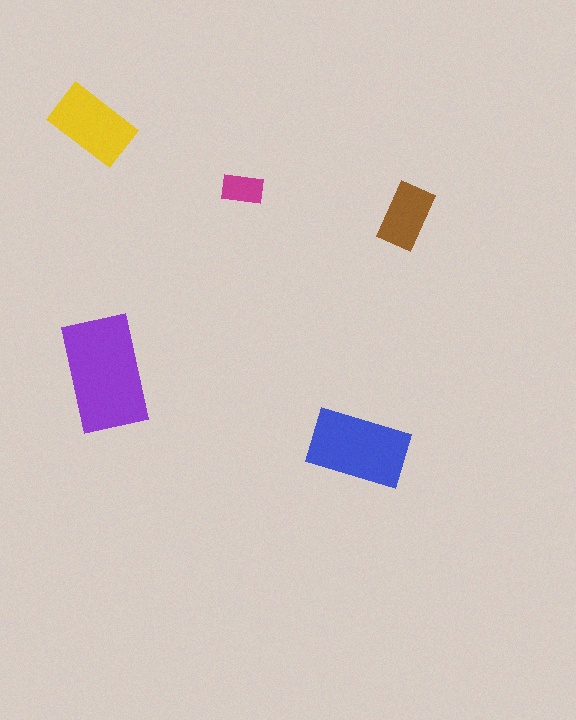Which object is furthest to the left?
The yellow rectangle is leftmost.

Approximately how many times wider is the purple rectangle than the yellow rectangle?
About 1.5 times wider.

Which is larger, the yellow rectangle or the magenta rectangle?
The yellow one.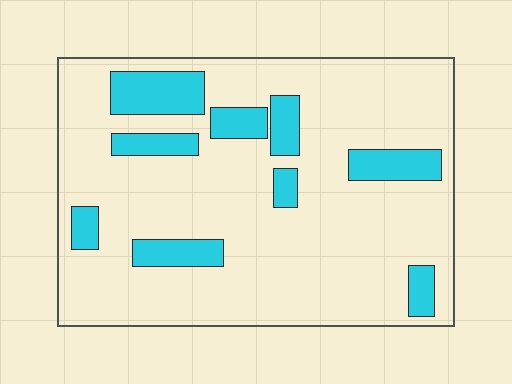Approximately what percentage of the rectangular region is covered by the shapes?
Approximately 20%.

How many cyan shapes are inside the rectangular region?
9.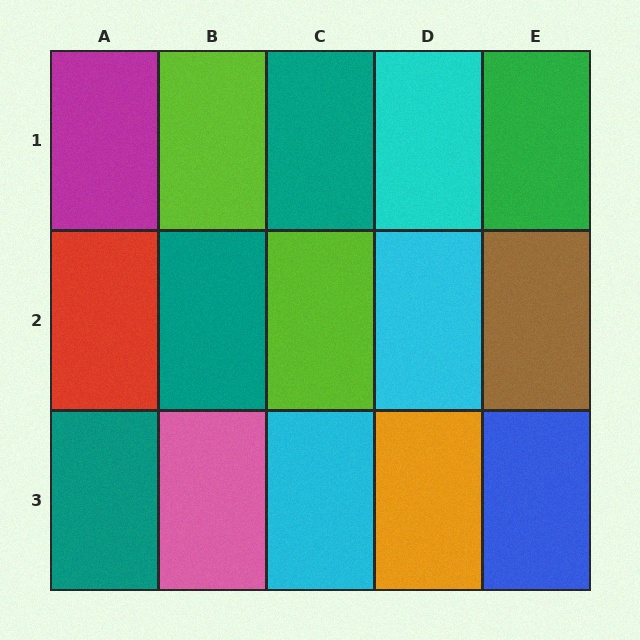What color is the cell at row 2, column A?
Red.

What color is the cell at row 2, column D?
Cyan.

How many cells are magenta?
1 cell is magenta.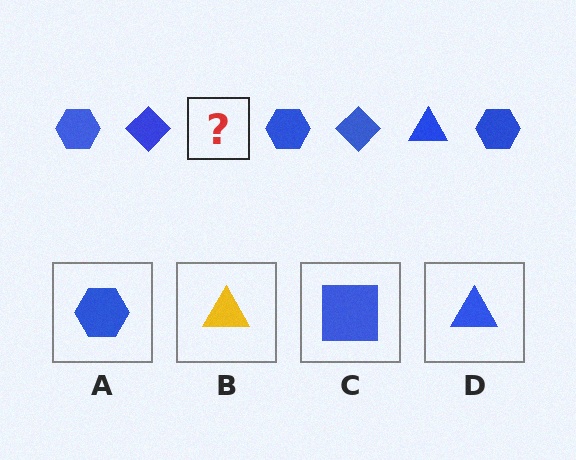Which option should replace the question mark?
Option D.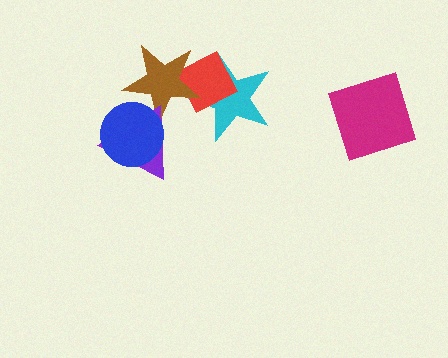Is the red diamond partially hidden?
Yes, it is partially covered by another shape.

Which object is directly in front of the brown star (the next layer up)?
The purple triangle is directly in front of the brown star.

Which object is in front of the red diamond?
The brown star is in front of the red diamond.